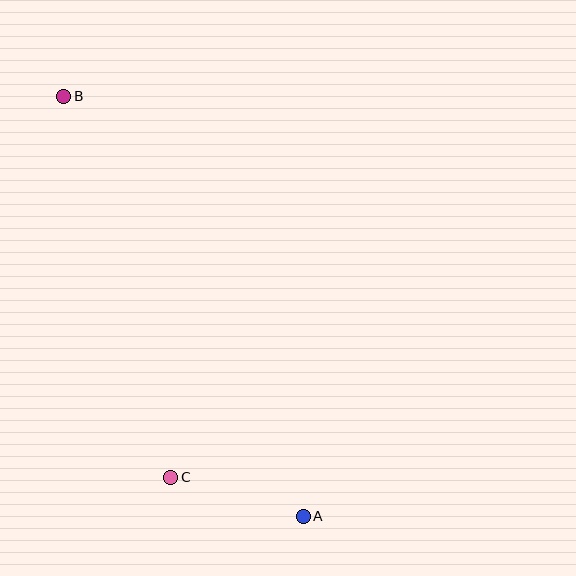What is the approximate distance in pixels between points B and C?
The distance between B and C is approximately 396 pixels.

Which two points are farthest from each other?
Points A and B are farthest from each other.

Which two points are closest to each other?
Points A and C are closest to each other.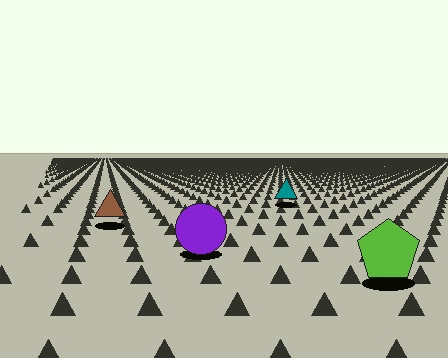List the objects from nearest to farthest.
From nearest to farthest: the lime pentagon, the purple circle, the brown triangle, the teal triangle.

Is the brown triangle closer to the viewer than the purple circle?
No. The purple circle is closer — you can tell from the texture gradient: the ground texture is coarser near it.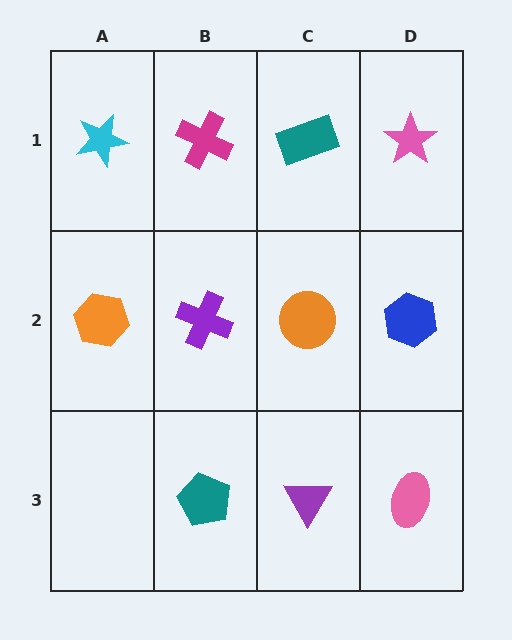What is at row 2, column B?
A purple cross.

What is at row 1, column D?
A pink star.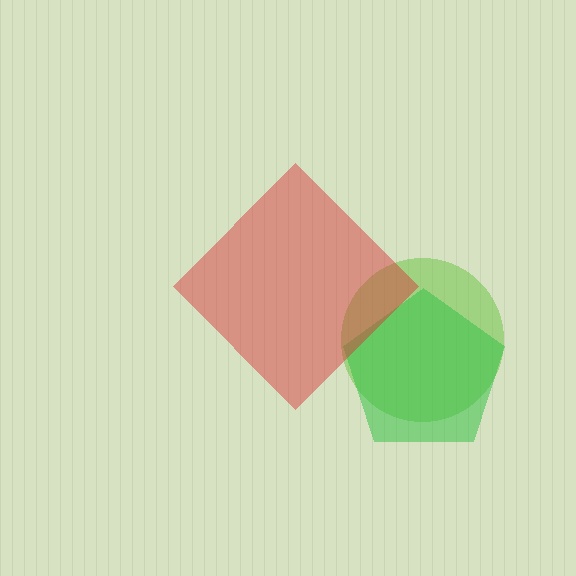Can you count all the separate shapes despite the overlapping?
Yes, there are 3 separate shapes.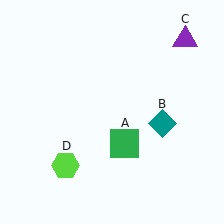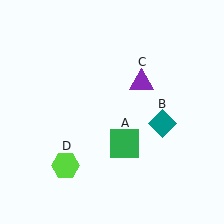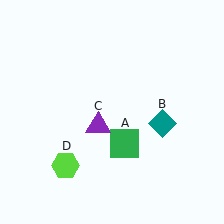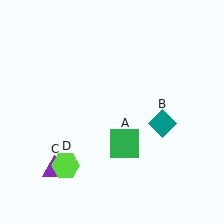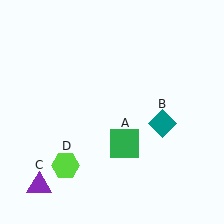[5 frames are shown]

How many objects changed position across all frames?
1 object changed position: purple triangle (object C).